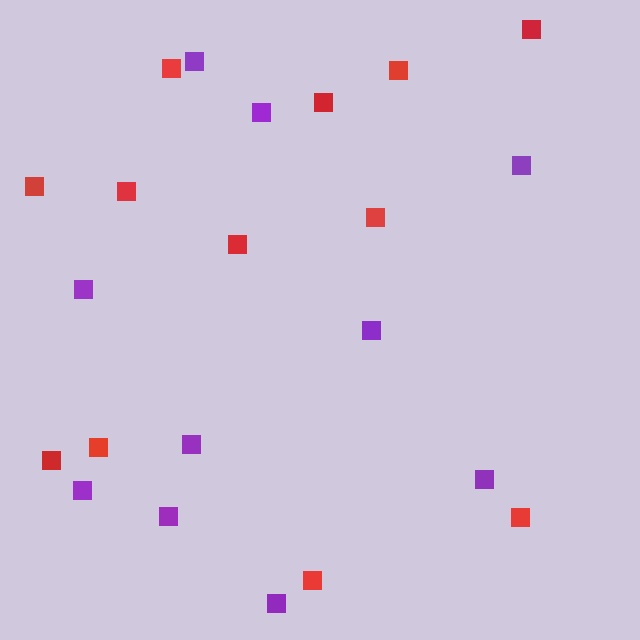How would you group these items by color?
There are 2 groups: one group of red squares (12) and one group of purple squares (10).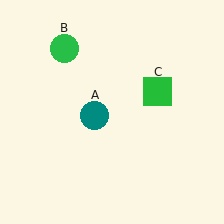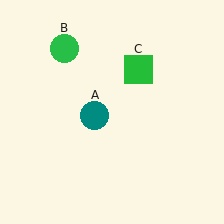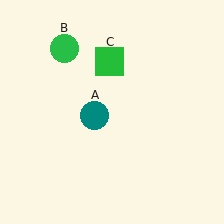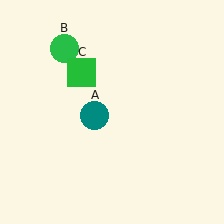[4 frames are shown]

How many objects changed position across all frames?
1 object changed position: green square (object C).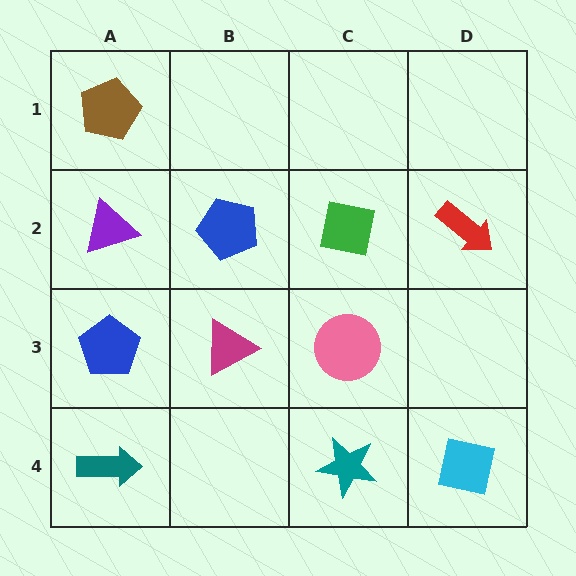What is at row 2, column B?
A blue pentagon.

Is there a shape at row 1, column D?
No, that cell is empty.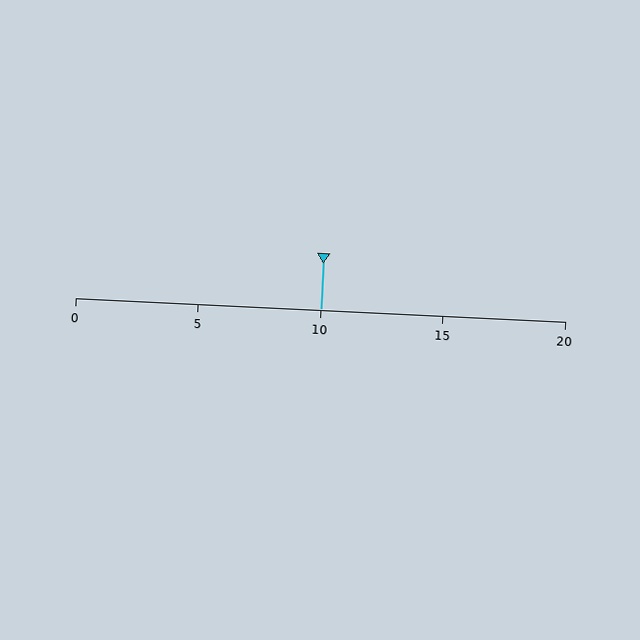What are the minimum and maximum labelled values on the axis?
The axis runs from 0 to 20.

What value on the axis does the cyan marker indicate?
The marker indicates approximately 10.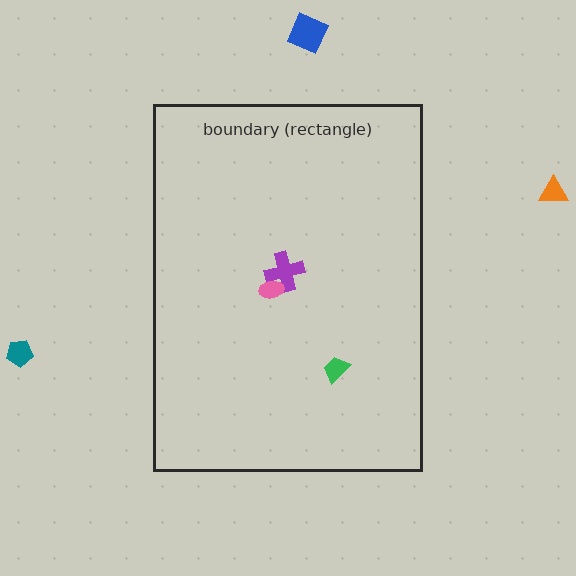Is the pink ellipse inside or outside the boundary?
Inside.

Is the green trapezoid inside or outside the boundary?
Inside.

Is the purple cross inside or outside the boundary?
Inside.